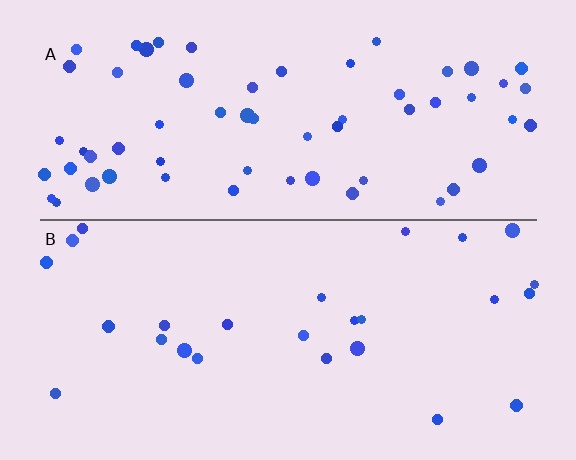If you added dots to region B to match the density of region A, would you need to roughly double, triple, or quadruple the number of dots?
Approximately double.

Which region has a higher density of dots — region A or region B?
A (the top).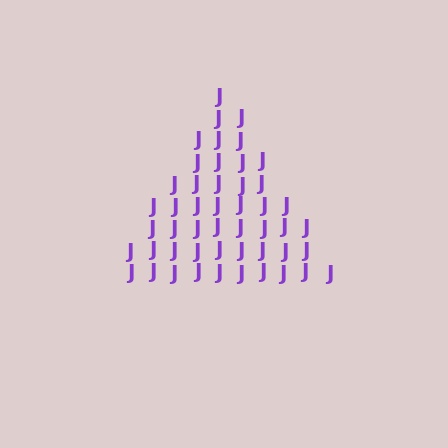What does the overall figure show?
The overall figure shows a triangle.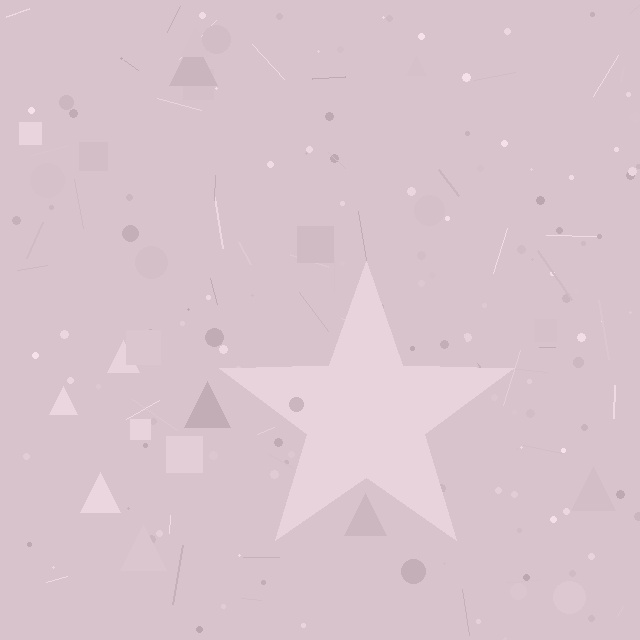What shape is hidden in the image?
A star is hidden in the image.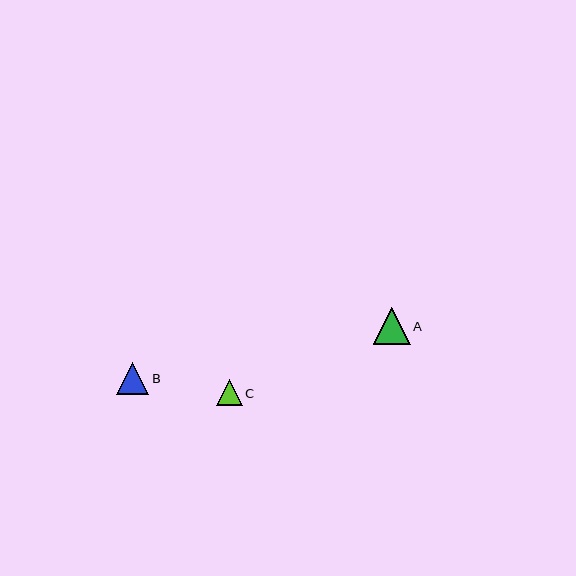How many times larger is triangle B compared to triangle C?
Triangle B is approximately 1.2 times the size of triangle C.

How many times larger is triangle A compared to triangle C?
Triangle A is approximately 1.4 times the size of triangle C.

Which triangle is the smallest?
Triangle C is the smallest with a size of approximately 26 pixels.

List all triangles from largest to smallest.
From largest to smallest: A, B, C.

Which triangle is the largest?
Triangle A is the largest with a size of approximately 37 pixels.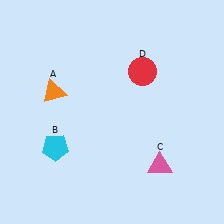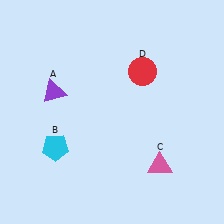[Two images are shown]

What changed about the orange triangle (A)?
In Image 1, A is orange. In Image 2, it changed to purple.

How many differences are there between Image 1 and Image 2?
There is 1 difference between the two images.